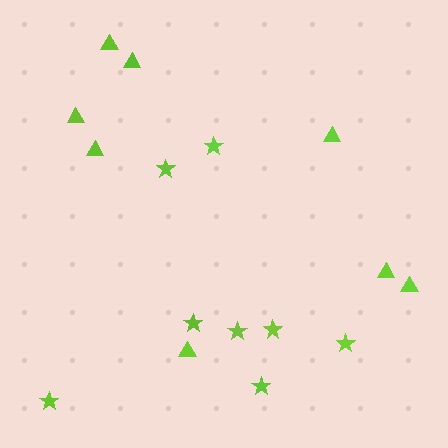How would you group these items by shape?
There are 2 groups: one group of stars (8) and one group of triangles (8).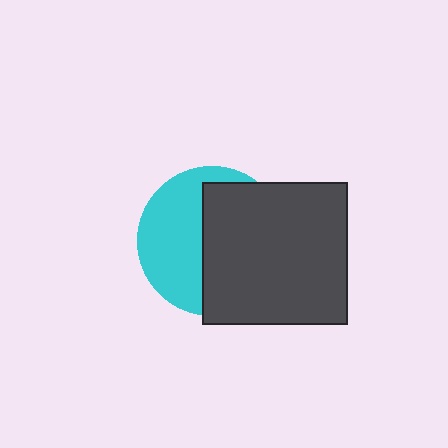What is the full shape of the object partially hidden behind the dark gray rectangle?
The partially hidden object is a cyan circle.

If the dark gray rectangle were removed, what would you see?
You would see the complete cyan circle.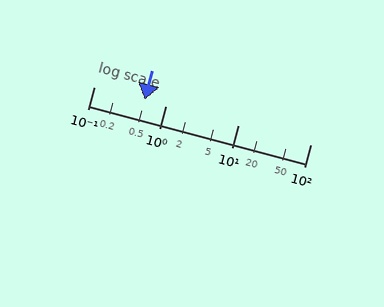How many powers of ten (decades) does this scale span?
The scale spans 3 decades, from 0.1 to 100.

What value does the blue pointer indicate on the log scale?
The pointer indicates approximately 0.5.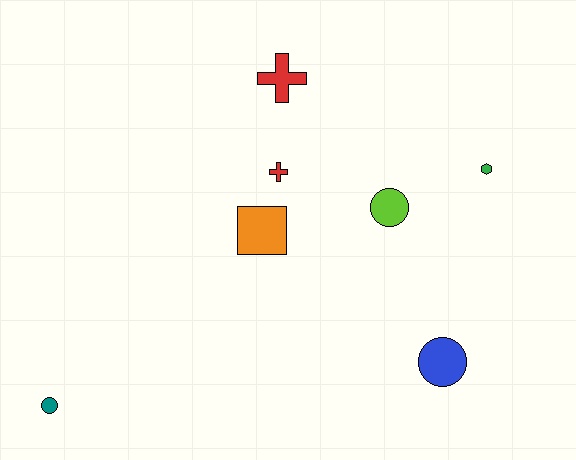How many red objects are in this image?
There are 2 red objects.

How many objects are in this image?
There are 7 objects.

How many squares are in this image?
There is 1 square.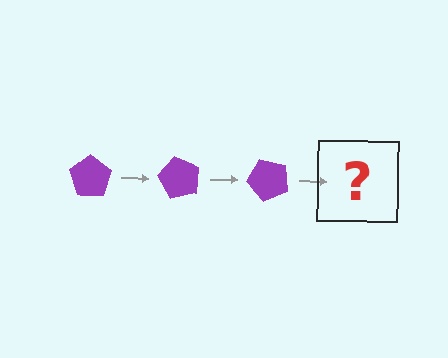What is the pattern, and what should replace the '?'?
The pattern is that the pentagon rotates 60 degrees each step. The '?' should be a purple pentagon rotated 180 degrees.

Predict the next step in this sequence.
The next step is a purple pentagon rotated 180 degrees.